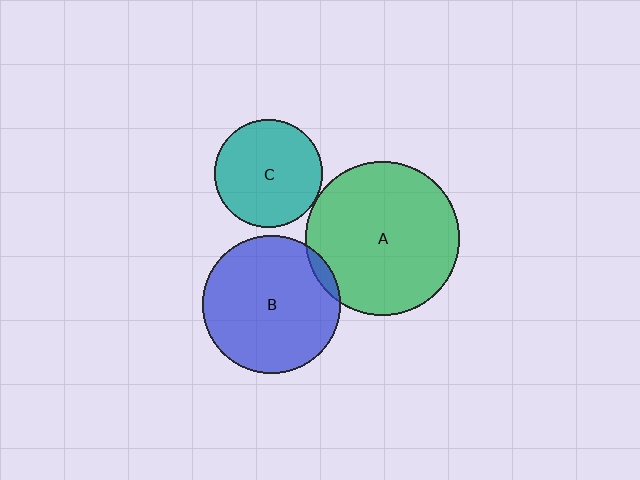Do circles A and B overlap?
Yes.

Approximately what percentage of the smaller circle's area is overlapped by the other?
Approximately 5%.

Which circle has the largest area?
Circle A (green).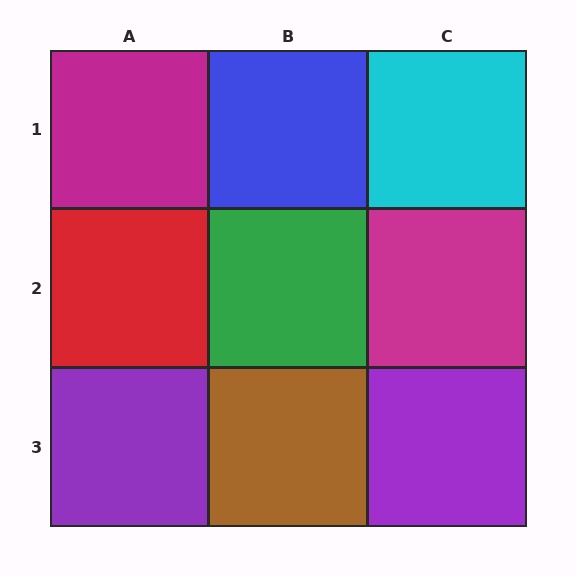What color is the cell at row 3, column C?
Purple.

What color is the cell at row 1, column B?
Blue.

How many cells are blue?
1 cell is blue.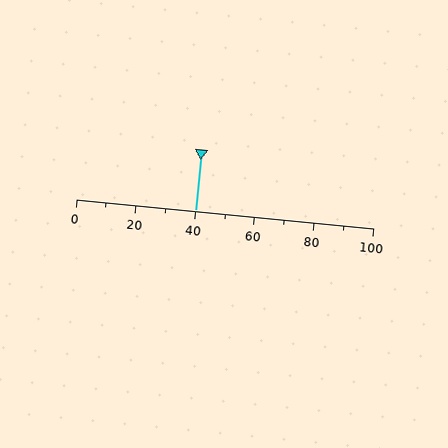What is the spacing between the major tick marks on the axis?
The major ticks are spaced 20 apart.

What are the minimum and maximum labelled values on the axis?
The axis runs from 0 to 100.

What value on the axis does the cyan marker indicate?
The marker indicates approximately 40.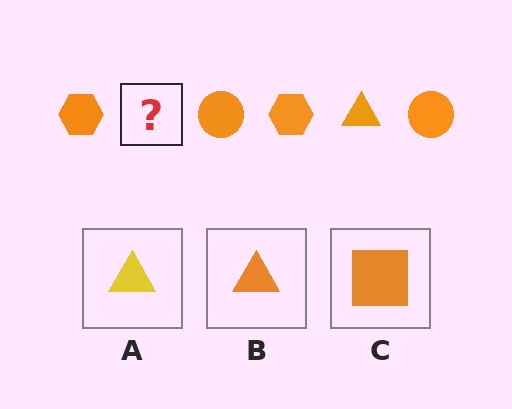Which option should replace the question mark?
Option B.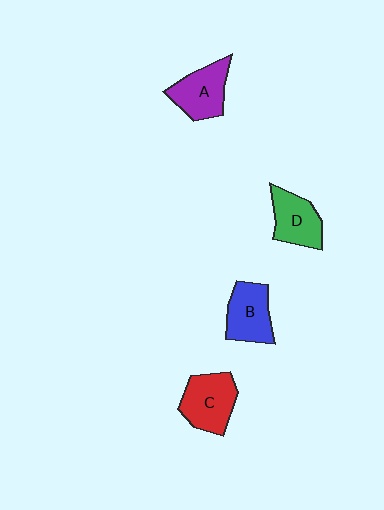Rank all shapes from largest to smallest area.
From largest to smallest: C (red), A (purple), B (blue), D (green).